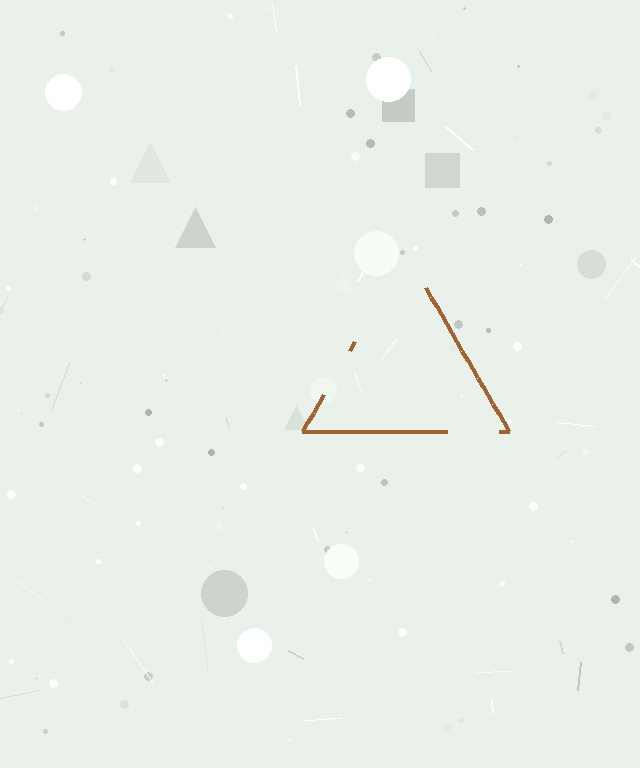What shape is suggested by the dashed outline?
The dashed outline suggests a triangle.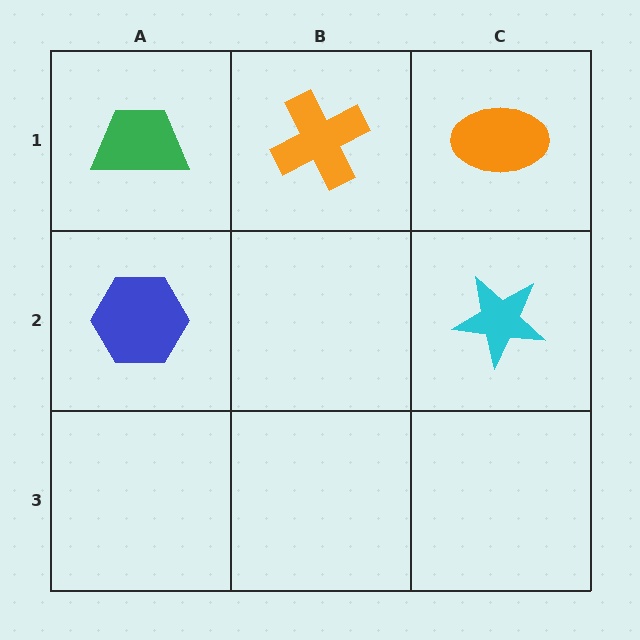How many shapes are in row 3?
0 shapes.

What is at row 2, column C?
A cyan star.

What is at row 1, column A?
A green trapezoid.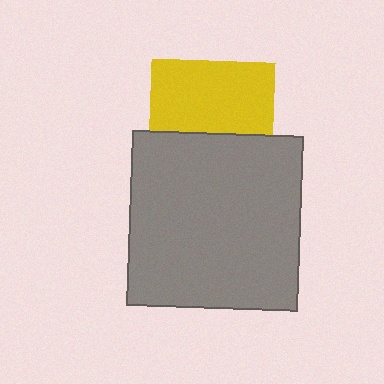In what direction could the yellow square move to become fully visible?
The yellow square could move up. That would shift it out from behind the gray rectangle entirely.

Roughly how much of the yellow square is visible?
About half of it is visible (roughly 57%).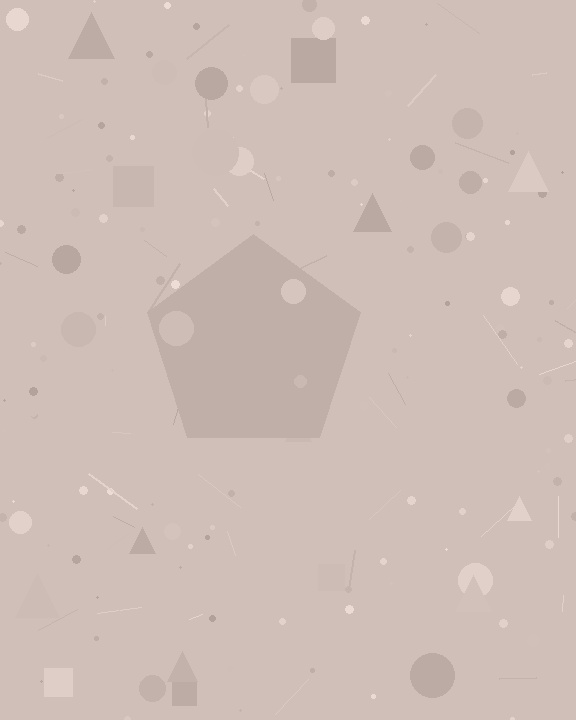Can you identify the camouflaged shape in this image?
The camouflaged shape is a pentagon.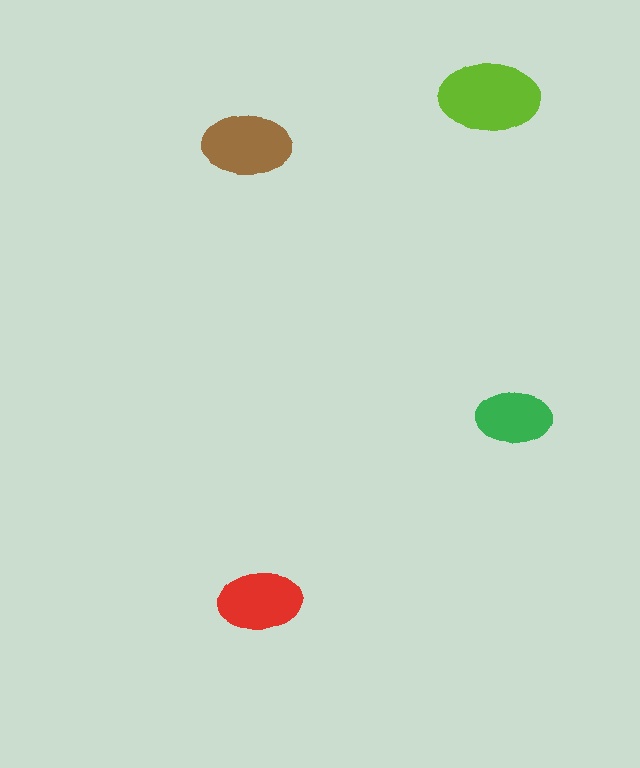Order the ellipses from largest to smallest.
the lime one, the brown one, the red one, the green one.